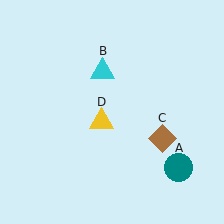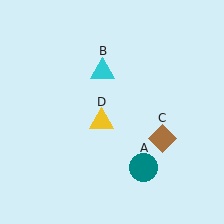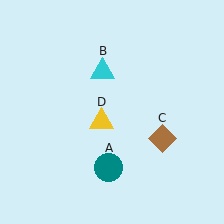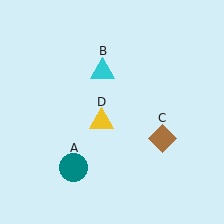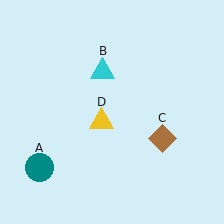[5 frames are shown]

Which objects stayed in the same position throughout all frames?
Cyan triangle (object B) and brown diamond (object C) and yellow triangle (object D) remained stationary.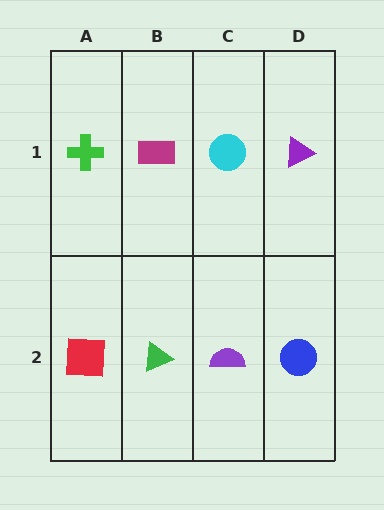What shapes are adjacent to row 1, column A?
A red square (row 2, column A), a magenta rectangle (row 1, column B).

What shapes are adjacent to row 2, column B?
A magenta rectangle (row 1, column B), a red square (row 2, column A), a purple semicircle (row 2, column C).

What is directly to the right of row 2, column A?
A green triangle.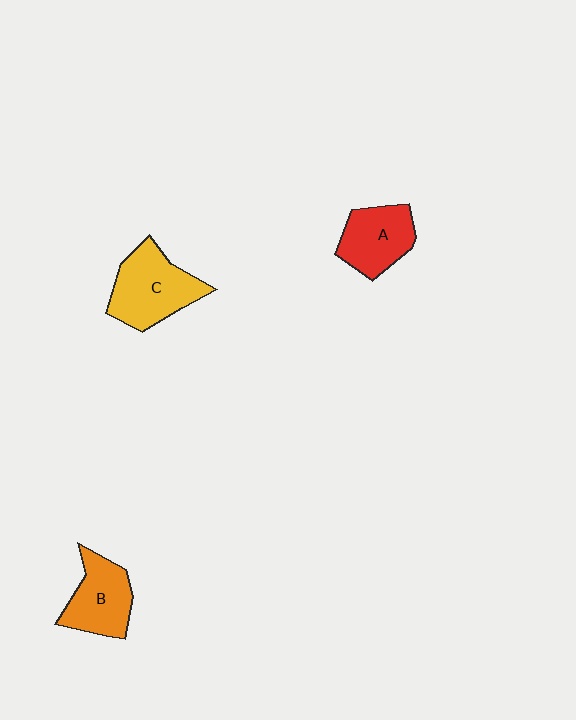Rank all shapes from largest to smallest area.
From largest to smallest: C (yellow), B (orange), A (red).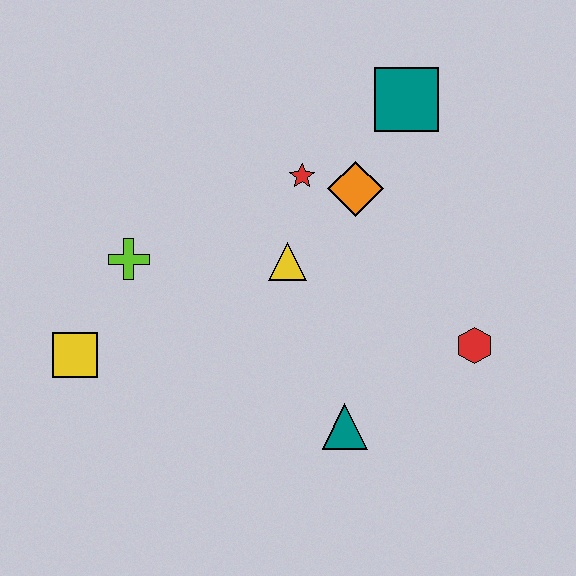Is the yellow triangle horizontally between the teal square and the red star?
No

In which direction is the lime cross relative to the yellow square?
The lime cross is above the yellow square.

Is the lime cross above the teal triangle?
Yes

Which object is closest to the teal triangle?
The red hexagon is closest to the teal triangle.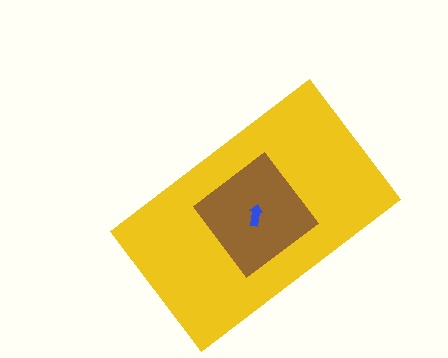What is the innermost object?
The blue arrow.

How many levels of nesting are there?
3.